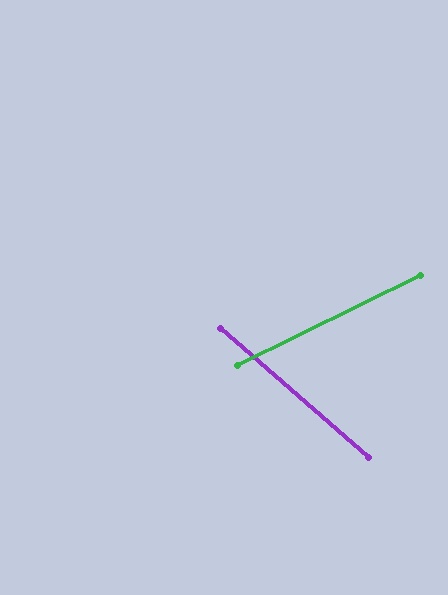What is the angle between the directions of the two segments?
Approximately 67 degrees.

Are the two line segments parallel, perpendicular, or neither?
Neither parallel nor perpendicular — they differ by about 67°.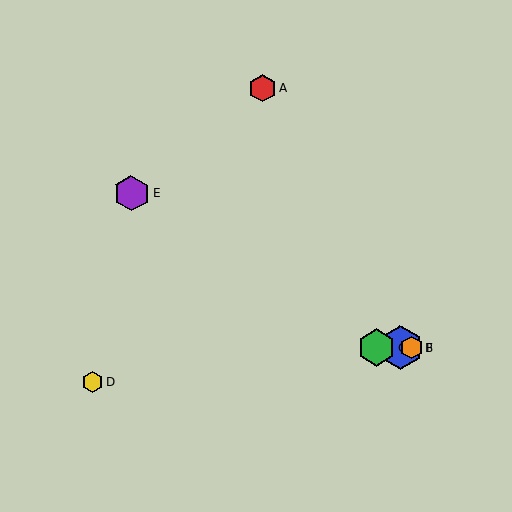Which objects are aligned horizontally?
Objects B, C, F are aligned horizontally.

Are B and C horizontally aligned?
Yes, both are at y≈348.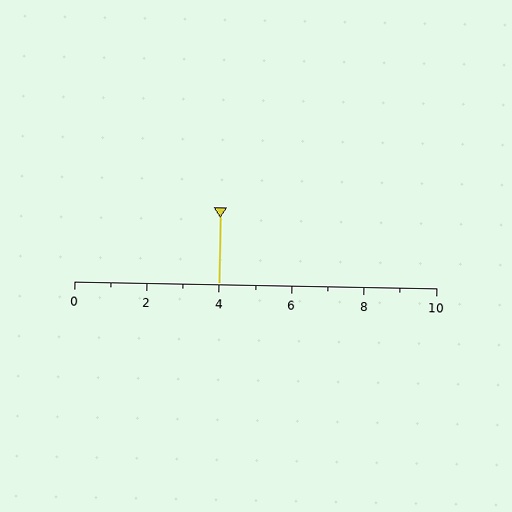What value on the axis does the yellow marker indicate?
The marker indicates approximately 4.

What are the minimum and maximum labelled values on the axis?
The axis runs from 0 to 10.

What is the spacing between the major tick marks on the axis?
The major ticks are spaced 2 apart.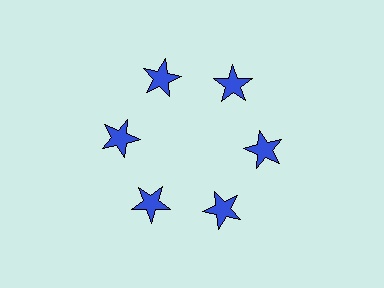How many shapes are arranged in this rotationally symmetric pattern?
There are 6 shapes, arranged in 6 groups of 1.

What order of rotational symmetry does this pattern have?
This pattern has 6-fold rotational symmetry.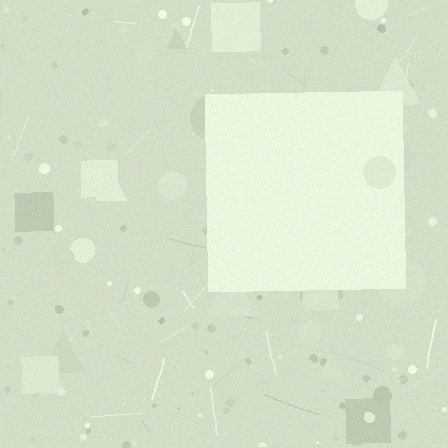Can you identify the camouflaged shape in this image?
The camouflaged shape is a square.